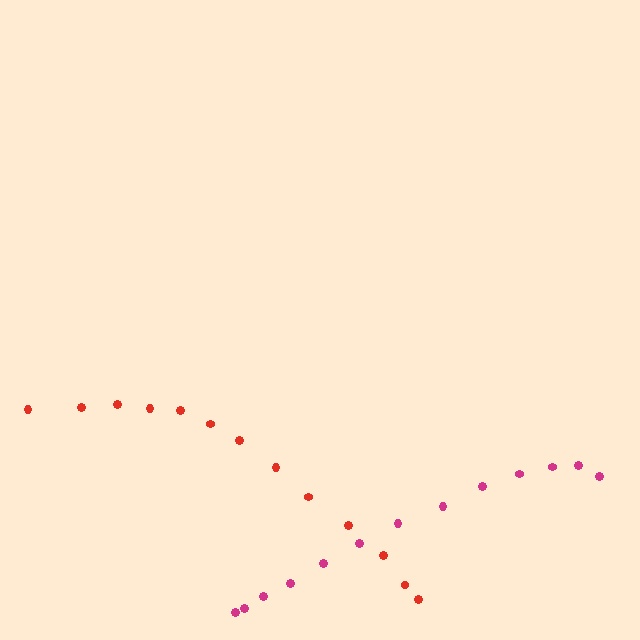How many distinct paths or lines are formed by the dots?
There are 2 distinct paths.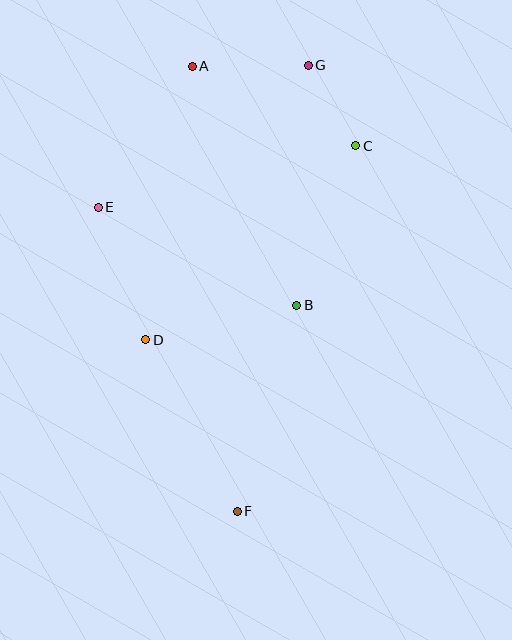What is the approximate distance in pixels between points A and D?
The distance between A and D is approximately 277 pixels.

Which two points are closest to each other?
Points C and G are closest to each other.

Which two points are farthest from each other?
Points F and G are farthest from each other.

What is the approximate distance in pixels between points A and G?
The distance between A and G is approximately 116 pixels.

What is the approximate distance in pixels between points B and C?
The distance between B and C is approximately 170 pixels.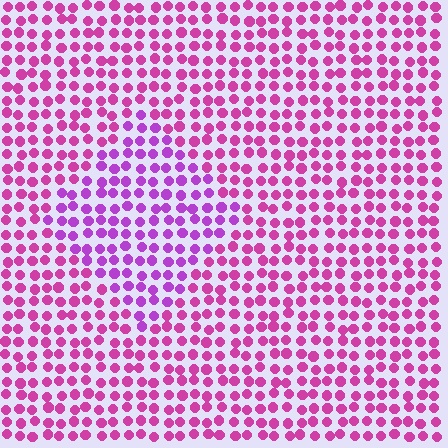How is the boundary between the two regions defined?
The boundary is defined purely by a slight shift in hue (about 28 degrees). Spacing, size, and orientation are identical on both sides.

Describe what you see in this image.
The image is filled with small magenta elements in a uniform arrangement. A diamond-shaped region is visible where the elements are tinted to a slightly different hue, forming a subtle color boundary.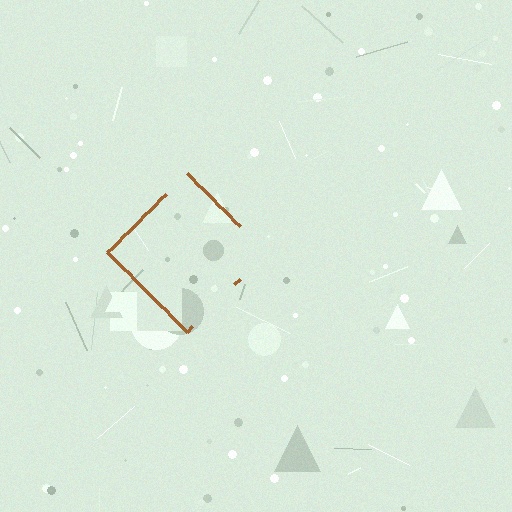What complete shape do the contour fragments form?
The contour fragments form a diamond.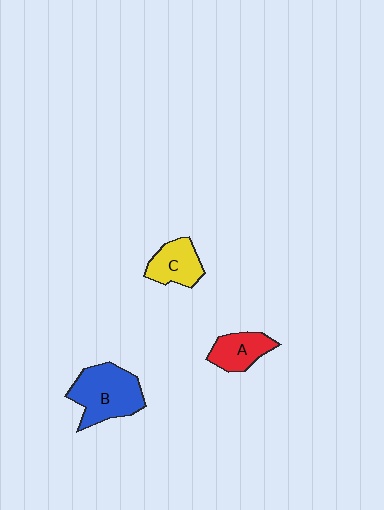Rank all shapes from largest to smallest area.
From largest to smallest: B (blue), C (yellow), A (red).